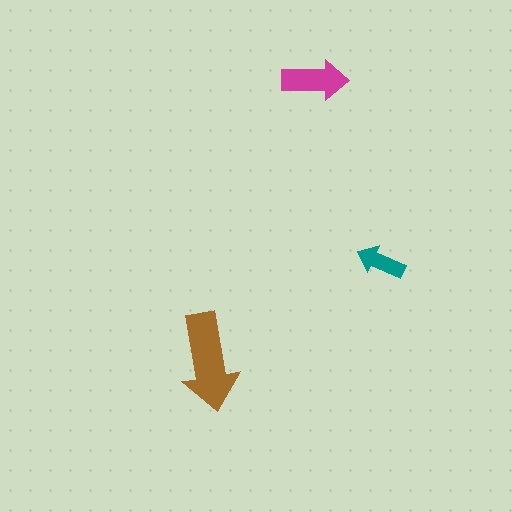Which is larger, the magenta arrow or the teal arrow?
The magenta one.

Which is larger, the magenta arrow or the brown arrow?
The brown one.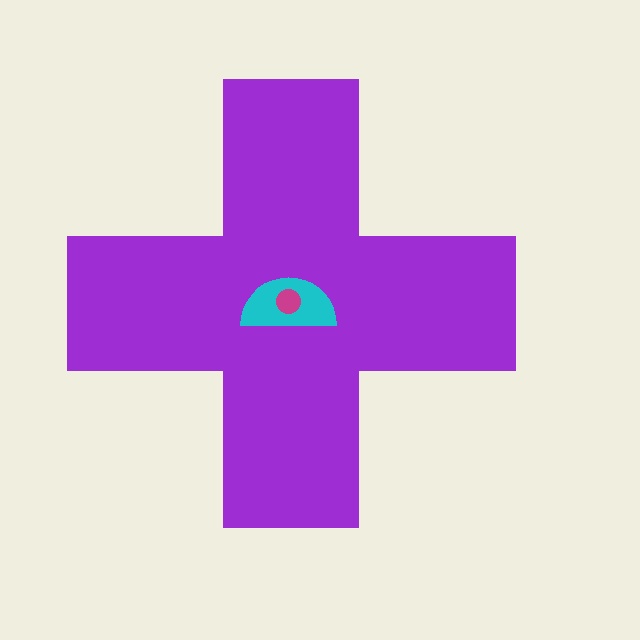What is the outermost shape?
The purple cross.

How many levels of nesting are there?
3.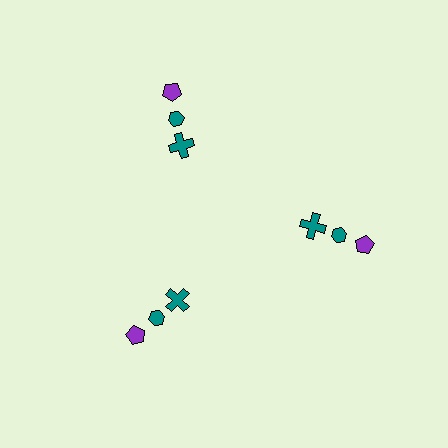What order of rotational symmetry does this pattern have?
This pattern has 3-fold rotational symmetry.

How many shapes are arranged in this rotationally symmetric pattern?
There are 9 shapes, arranged in 3 groups of 3.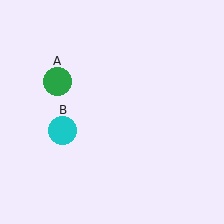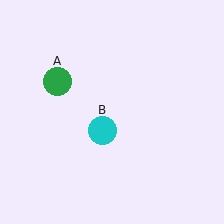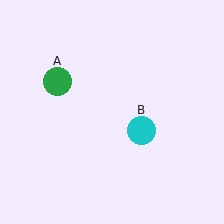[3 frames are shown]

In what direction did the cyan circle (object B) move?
The cyan circle (object B) moved right.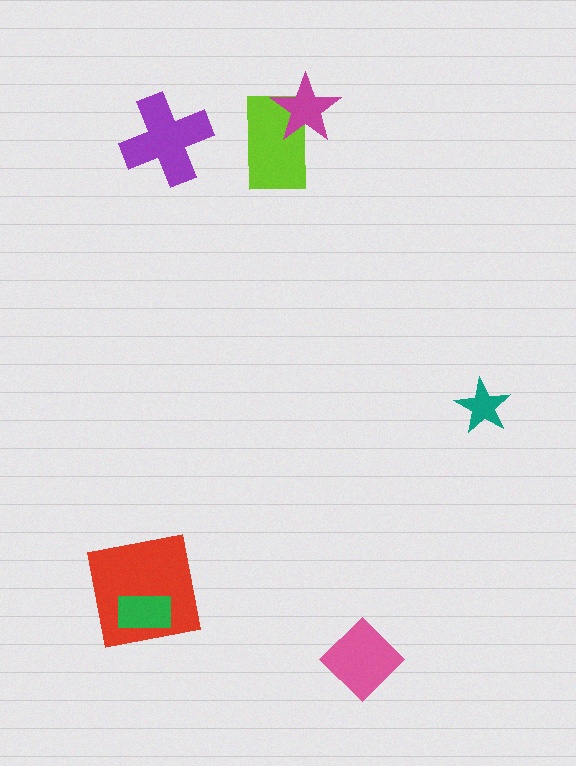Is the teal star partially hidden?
No, no other shape covers it.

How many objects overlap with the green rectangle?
1 object overlaps with the green rectangle.